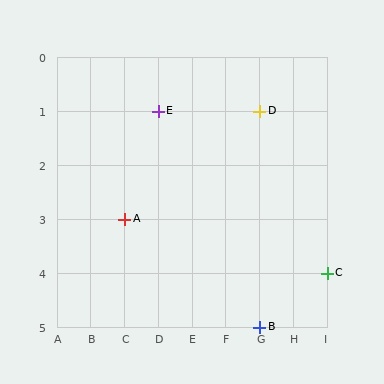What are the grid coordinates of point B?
Point B is at grid coordinates (G, 5).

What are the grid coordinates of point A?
Point A is at grid coordinates (C, 3).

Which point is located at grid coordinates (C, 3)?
Point A is at (C, 3).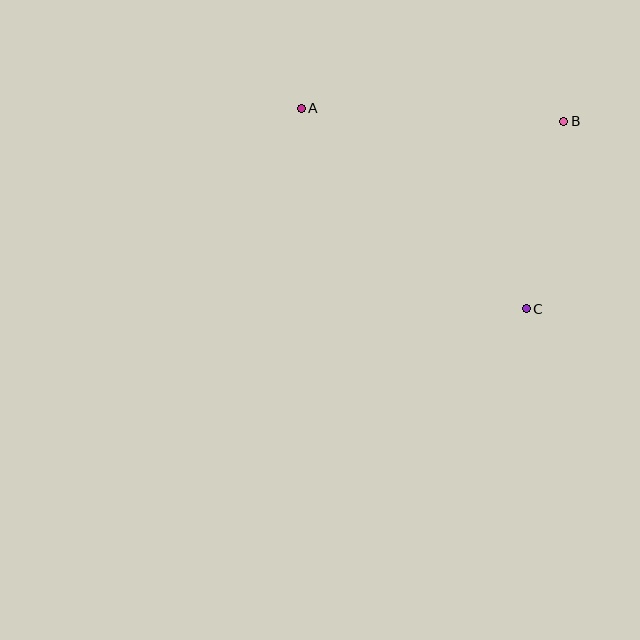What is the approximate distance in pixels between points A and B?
The distance between A and B is approximately 263 pixels.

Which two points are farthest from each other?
Points A and C are farthest from each other.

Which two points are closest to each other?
Points B and C are closest to each other.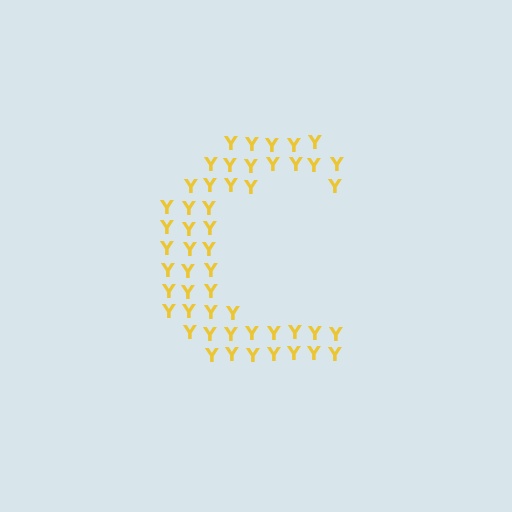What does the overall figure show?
The overall figure shows the letter C.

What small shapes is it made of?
It is made of small letter Y's.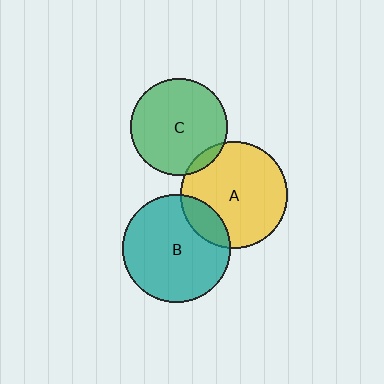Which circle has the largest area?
Circle B (teal).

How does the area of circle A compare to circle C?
Approximately 1.2 times.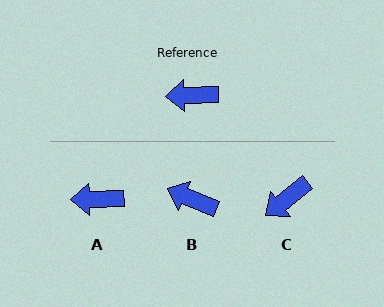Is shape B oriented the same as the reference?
No, it is off by about 23 degrees.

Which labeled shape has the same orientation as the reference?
A.